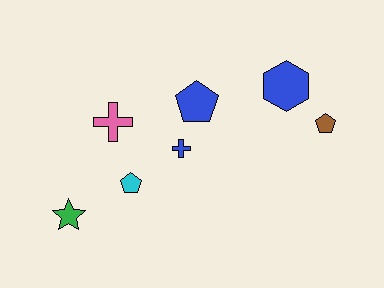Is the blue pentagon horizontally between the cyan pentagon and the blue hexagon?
Yes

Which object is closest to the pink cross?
The cyan pentagon is closest to the pink cross.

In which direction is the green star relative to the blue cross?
The green star is to the left of the blue cross.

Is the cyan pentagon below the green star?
No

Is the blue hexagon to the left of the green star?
No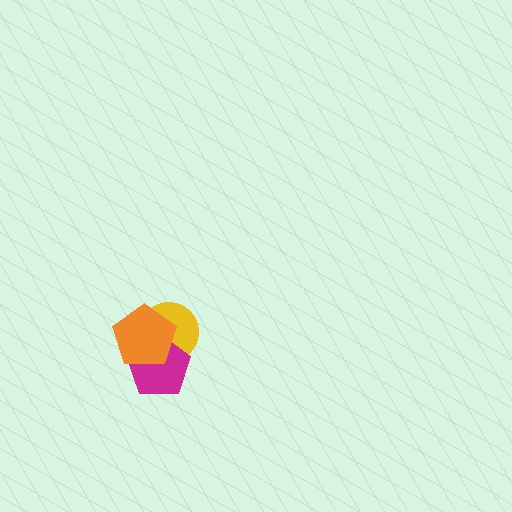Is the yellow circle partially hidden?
Yes, it is partially covered by another shape.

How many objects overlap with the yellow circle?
2 objects overlap with the yellow circle.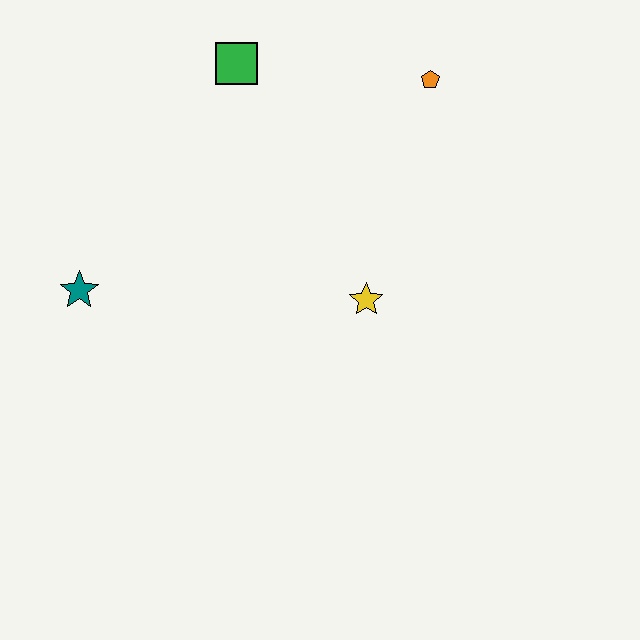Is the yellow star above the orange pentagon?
No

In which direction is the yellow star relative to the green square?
The yellow star is below the green square.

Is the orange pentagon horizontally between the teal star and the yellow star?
No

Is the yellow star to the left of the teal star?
No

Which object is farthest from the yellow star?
The teal star is farthest from the yellow star.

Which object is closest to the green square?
The orange pentagon is closest to the green square.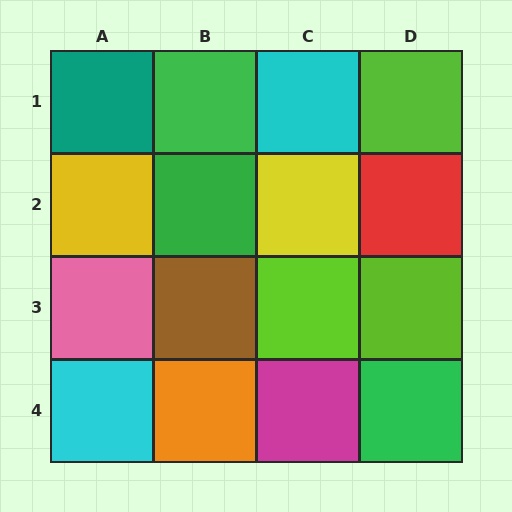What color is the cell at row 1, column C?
Cyan.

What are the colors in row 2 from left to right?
Yellow, green, yellow, red.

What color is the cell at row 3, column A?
Pink.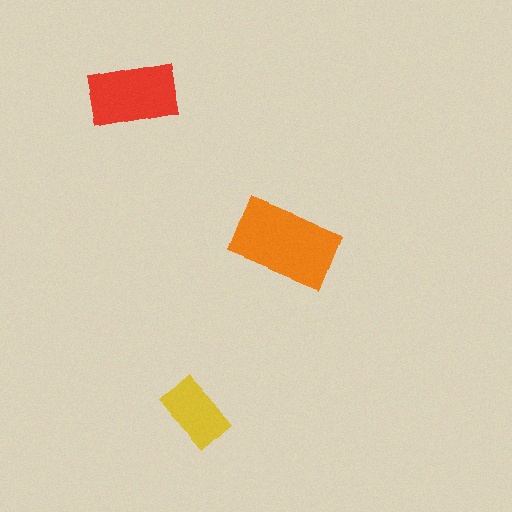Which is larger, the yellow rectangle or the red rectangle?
The red one.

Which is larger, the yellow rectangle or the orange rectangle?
The orange one.